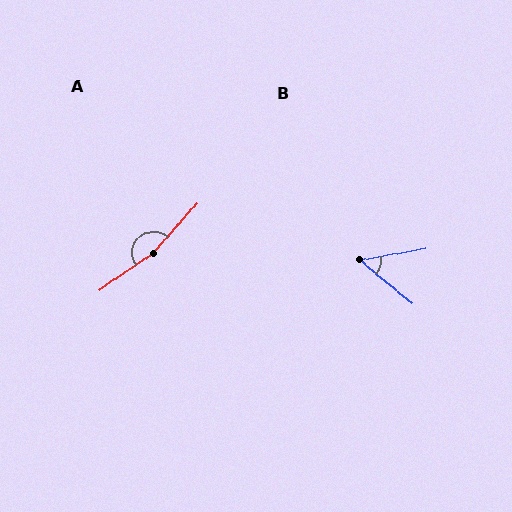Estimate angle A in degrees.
Approximately 165 degrees.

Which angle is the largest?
A, at approximately 165 degrees.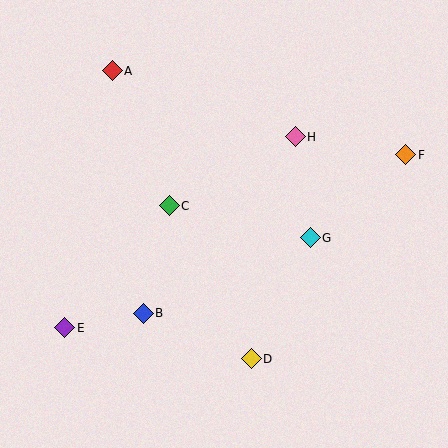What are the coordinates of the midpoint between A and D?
The midpoint between A and D is at (182, 215).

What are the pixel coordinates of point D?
Point D is at (251, 359).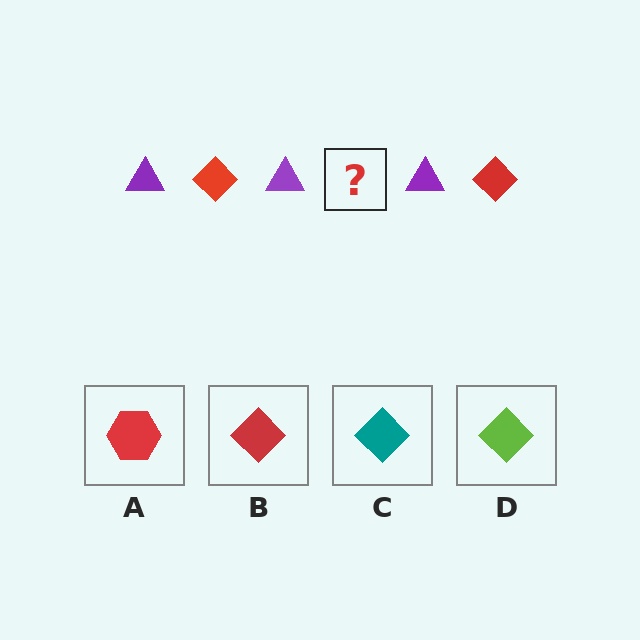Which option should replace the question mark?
Option B.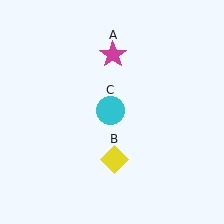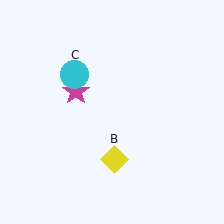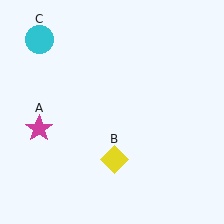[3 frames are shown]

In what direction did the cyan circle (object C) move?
The cyan circle (object C) moved up and to the left.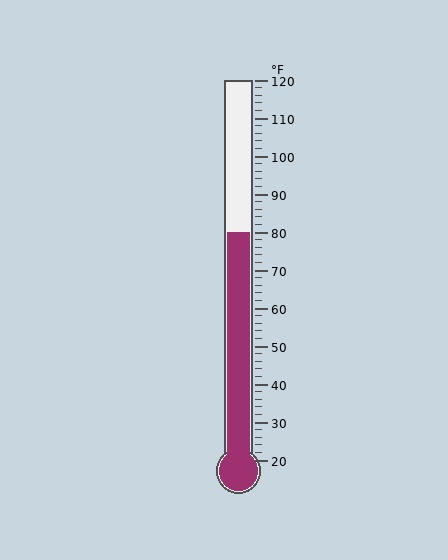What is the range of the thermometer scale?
The thermometer scale ranges from 20°F to 120°F.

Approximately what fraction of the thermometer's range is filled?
The thermometer is filled to approximately 60% of its range.